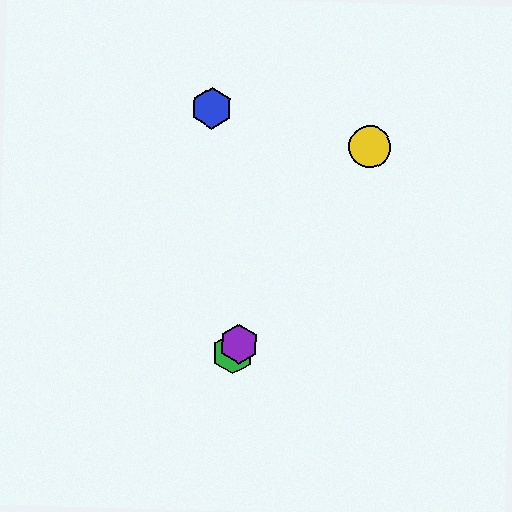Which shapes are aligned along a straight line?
The red diamond, the green hexagon, the yellow circle, the purple hexagon are aligned along a straight line.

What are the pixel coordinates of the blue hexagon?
The blue hexagon is at (211, 108).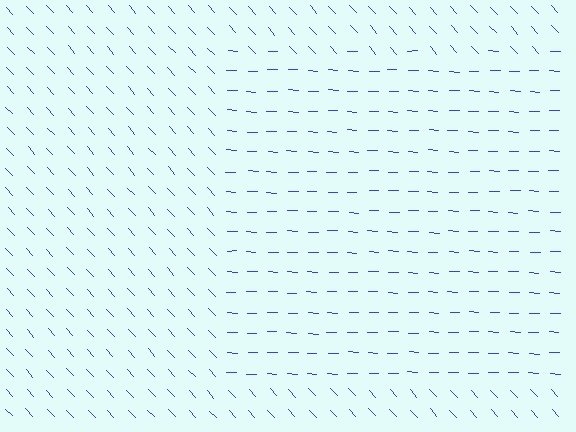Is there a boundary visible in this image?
Yes, there is a texture boundary formed by a change in line orientation.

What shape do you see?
I see a rectangle.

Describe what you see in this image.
The image is filled with small blue line segments. A rectangle region in the image has lines oriented differently from the surrounding lines, creating a visible texture boundary.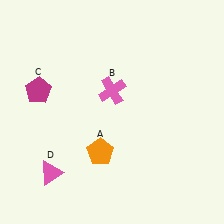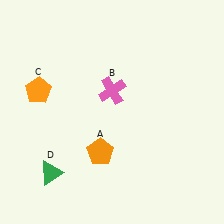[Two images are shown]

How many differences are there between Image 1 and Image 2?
There are 2 differences between the two images.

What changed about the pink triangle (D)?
In Image 1, D is pink. In Image 2, it changed to green.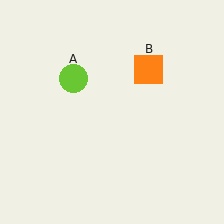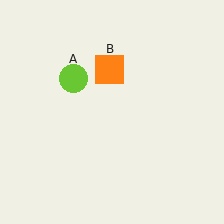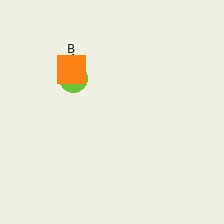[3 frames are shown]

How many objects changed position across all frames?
1 object changed position: orange square (object B).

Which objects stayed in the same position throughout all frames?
Lime circle (object A) remained stationary.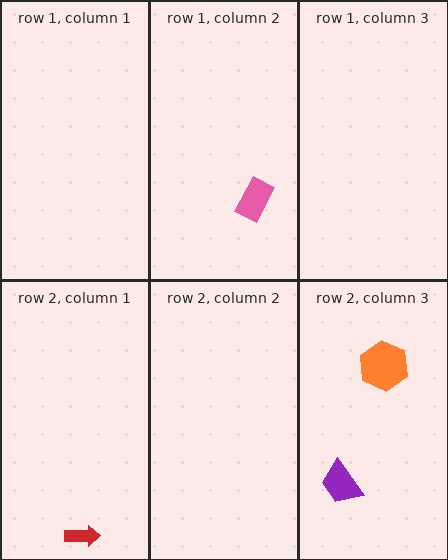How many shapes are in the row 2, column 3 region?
2.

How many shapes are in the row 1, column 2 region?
1.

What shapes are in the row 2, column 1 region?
The red arrow.